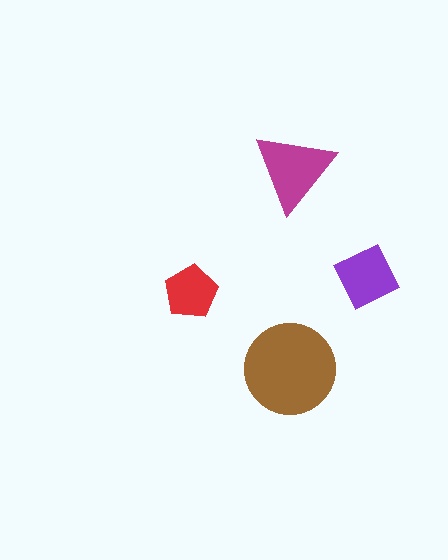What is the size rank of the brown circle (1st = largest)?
1st.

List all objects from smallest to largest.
The red pentagon, the purple diamond, the magenta triangle, the brown circle.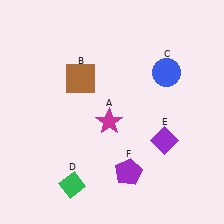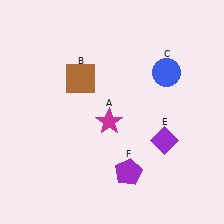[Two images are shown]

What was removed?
The green diamond (D) was removed in Image 2.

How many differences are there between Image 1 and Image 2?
There is 1 difference between the two images.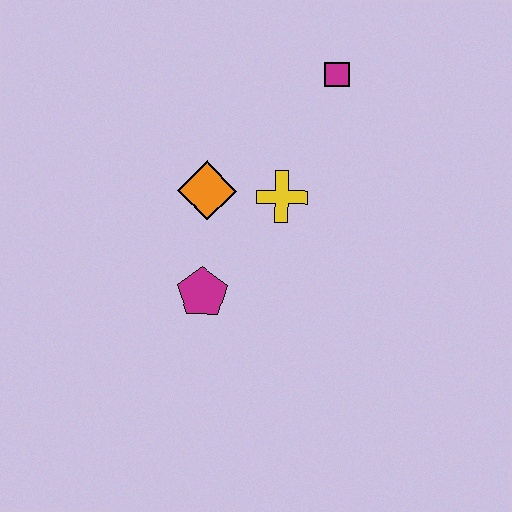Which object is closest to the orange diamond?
The yellow cross is closest to the orange diamond.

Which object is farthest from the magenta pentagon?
The magenta square is farthest from the magenta pentagon.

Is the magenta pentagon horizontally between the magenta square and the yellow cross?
No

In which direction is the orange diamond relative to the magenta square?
The orange diamond is to the left of the magenta square.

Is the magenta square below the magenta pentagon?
No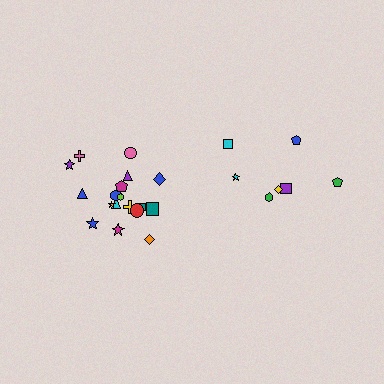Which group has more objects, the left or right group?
The left group.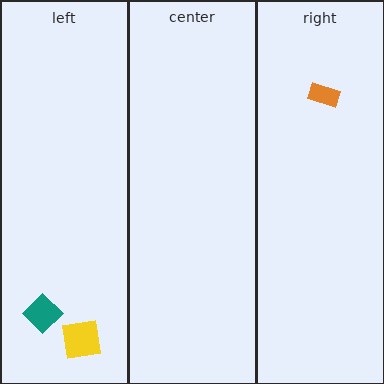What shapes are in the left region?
The yellow square, the teal diamond.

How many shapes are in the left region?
2.